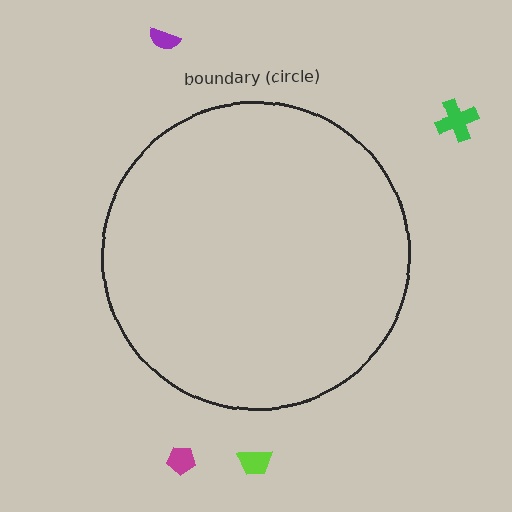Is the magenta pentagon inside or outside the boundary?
Outside.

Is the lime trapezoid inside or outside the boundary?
Outside.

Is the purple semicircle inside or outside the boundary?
Outside.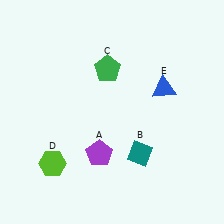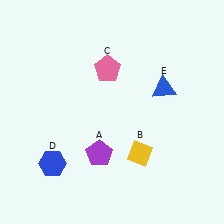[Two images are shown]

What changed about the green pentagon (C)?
In Image 1, C is green. In Image 2, it changed to pink.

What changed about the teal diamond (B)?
In Image 1, B is teal. In Image 2, it changed to yellow.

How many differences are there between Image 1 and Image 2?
There are 3 differences between the two images.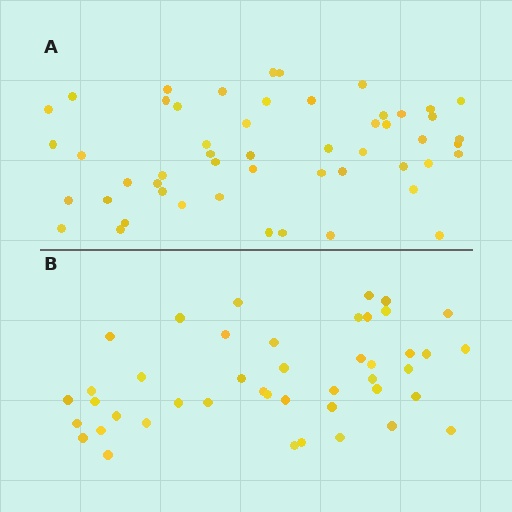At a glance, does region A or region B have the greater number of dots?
Region A (the top region) has more dots.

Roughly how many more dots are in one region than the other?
Region A has roughly 8 or so more dots than region B.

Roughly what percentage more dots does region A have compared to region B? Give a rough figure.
About 20% more.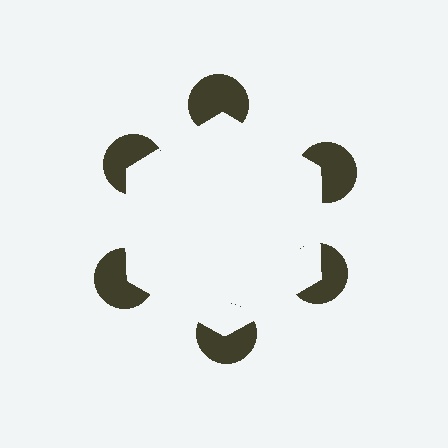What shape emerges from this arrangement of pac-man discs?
An illusory hexagon — its edges are inferred from the aligned wedge cuts in the pac-man discs, not physically drawn.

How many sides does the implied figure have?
6 sides.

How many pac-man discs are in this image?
There are 6 — one at each vertex of the illusory hexagon.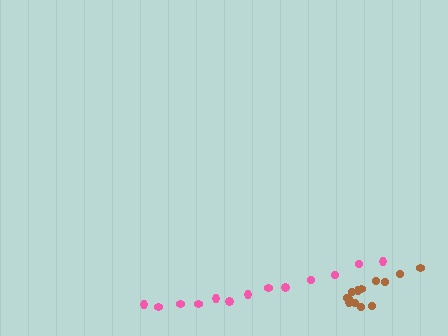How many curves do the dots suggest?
There are 2 distinct paths.